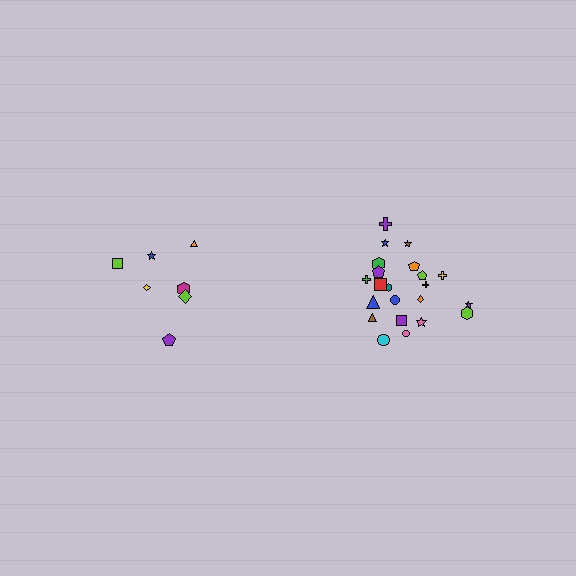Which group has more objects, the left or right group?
The right group.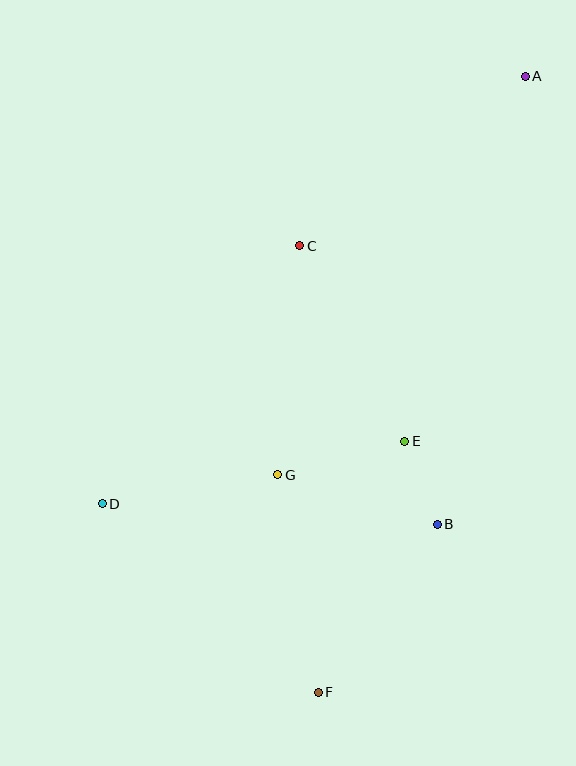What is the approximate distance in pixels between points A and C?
The distance between A and C is approximately 282 pixels.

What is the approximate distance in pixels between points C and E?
The distance between C and E is approximately 221 pixels.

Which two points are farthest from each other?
Points A and F are farthest from each other.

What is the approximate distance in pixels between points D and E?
The distance between D and E is approximately 309 pixels.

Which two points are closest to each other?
Points B and E are closest to each other.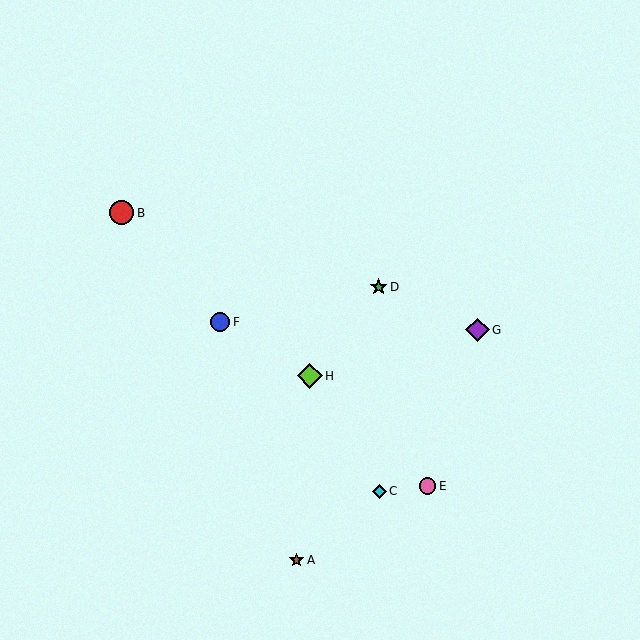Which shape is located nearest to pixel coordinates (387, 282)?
The green star (labeled D) at (379, 287) is nearest to that location.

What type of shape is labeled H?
Shape H is a lime diamond.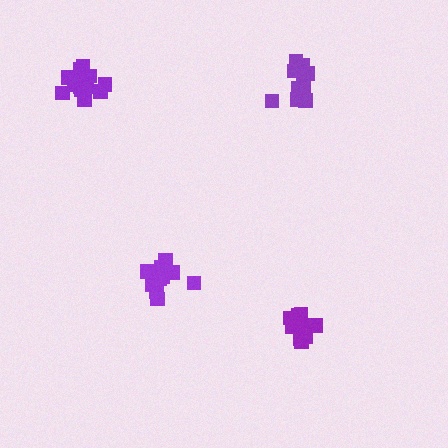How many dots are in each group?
Group 1: 14 dots, Group 2: 13 dots, Group 3: 14 dots, Group 4: 13 dots (54 total).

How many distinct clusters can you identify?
There are 4 distinct clusters.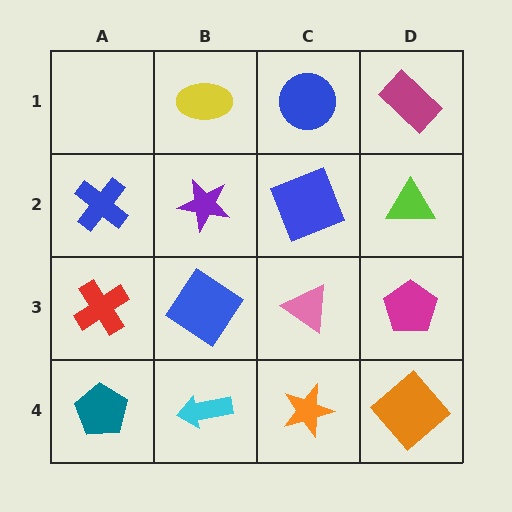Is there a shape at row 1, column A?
No, that cell is empty.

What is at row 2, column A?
A blue cross.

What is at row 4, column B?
A cyan arrow.